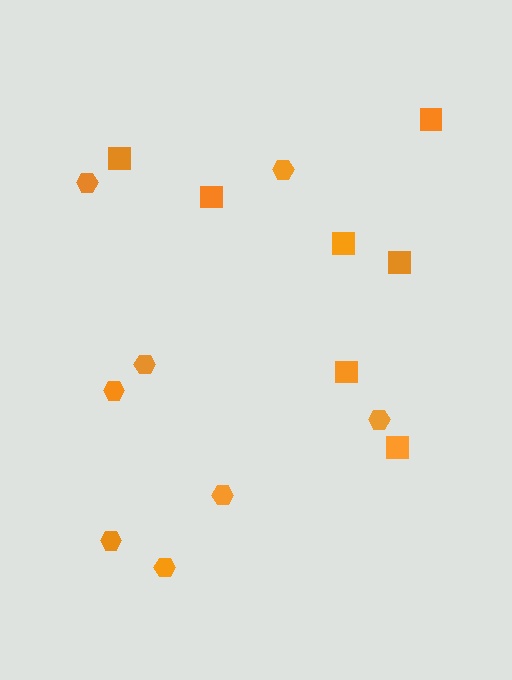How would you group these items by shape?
There are 2 groups: one group of squares (7) and one group of hexagons (8).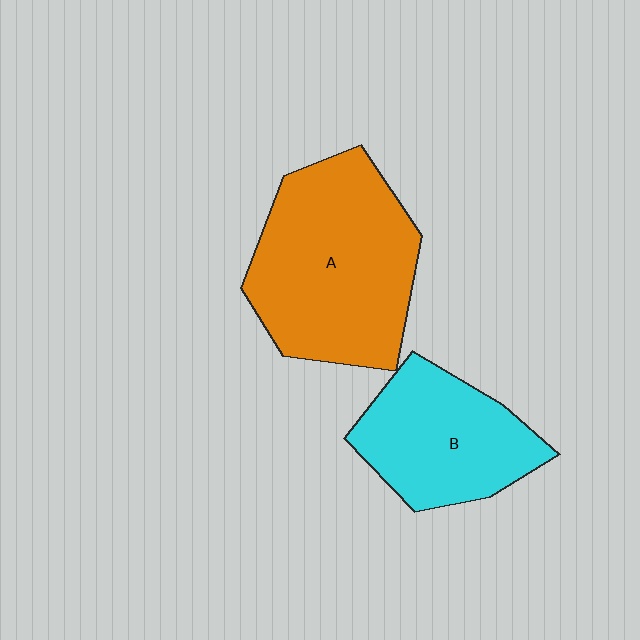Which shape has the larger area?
Shape A (orange).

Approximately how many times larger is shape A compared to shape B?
Approximately 1.5 times.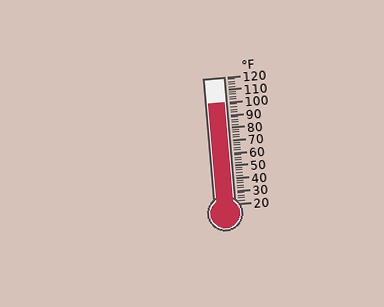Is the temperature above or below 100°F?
The temperature is at 100°F.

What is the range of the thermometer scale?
The thermometer scale ranges from 20°F to 120°F.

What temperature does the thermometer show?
The thermometer shows approximately 100°F.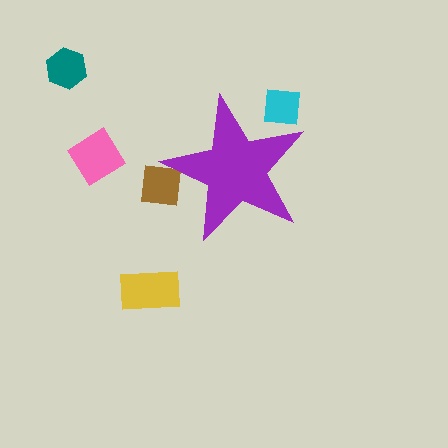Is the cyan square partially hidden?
Yes, the cyan square is partially hidden behind the purple star.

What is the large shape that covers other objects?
A purple star.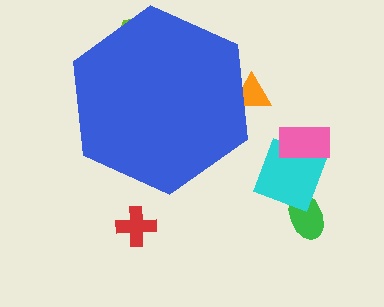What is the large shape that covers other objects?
A blue hexagon.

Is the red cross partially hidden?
No, the red cross is fully visible.